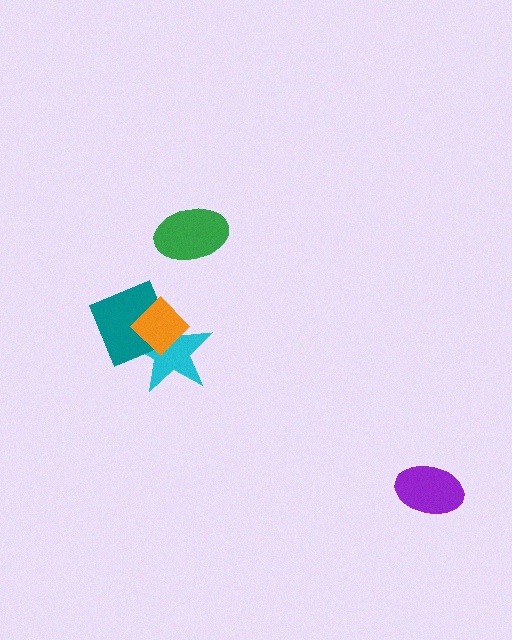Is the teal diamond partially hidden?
Yes, it is partially covered by another shape.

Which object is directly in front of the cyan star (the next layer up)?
The teal diamond is directly in front of the cyan star.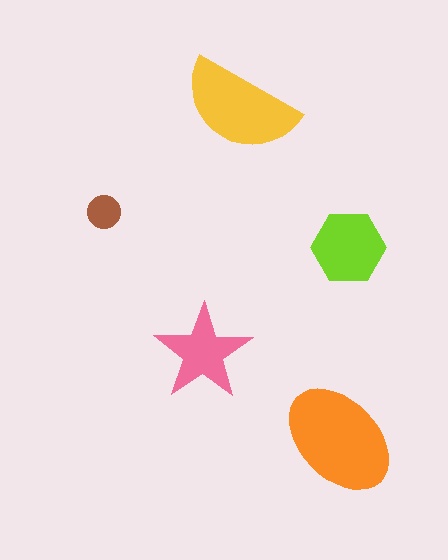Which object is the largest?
The orange ellipse.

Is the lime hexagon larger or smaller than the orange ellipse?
Smaller.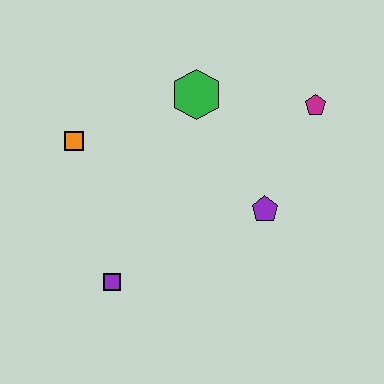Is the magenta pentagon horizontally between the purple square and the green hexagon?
No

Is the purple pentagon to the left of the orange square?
No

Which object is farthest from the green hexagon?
The purple square is farthest from the green hexagon.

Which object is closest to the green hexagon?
The magenta pentagon is closest to the green hexagon.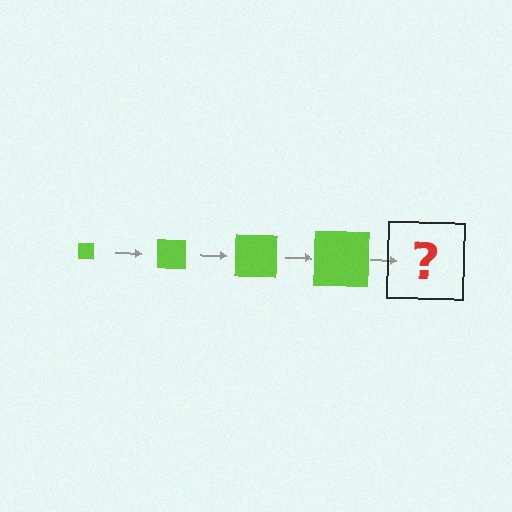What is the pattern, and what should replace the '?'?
The pattern is that the square gets progressively larger each step. The '?' should be a lime square, larger than the previous one.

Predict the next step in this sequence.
The next step is a lime square, larger than the previous one.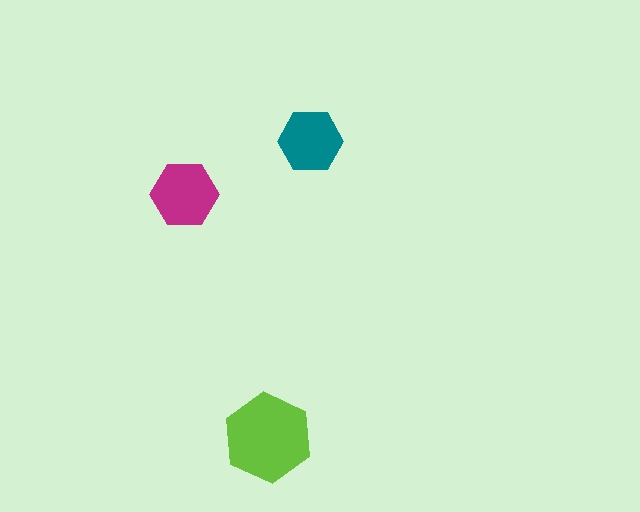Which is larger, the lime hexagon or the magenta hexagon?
The lime one.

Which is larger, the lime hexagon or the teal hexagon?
The lime one.